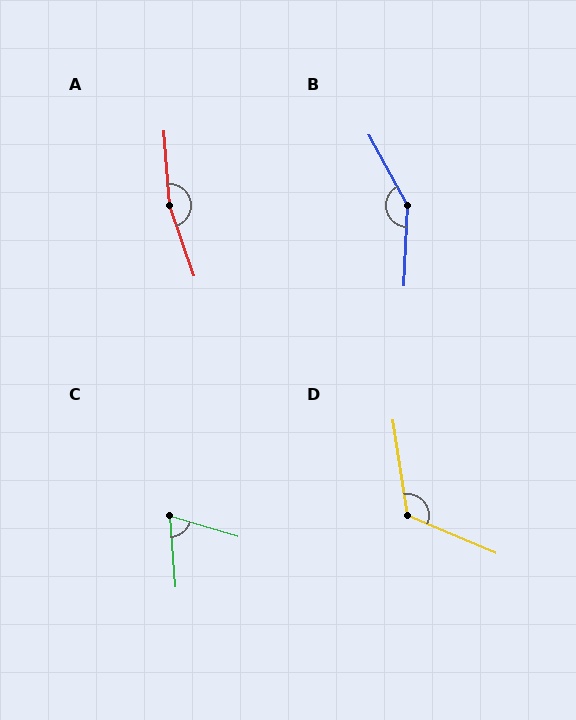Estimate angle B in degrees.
Approximately 149 degrees.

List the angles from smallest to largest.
C (69°), D (122°), B (149°), A (165°).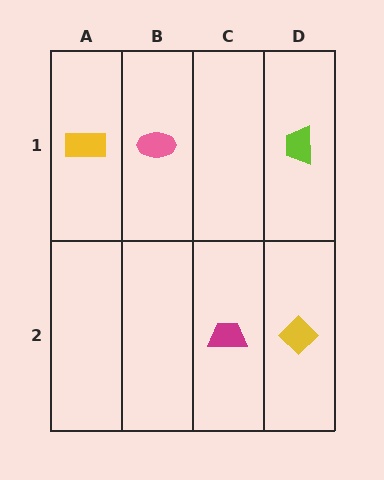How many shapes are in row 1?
3 shapes.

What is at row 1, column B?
A pink ellipse.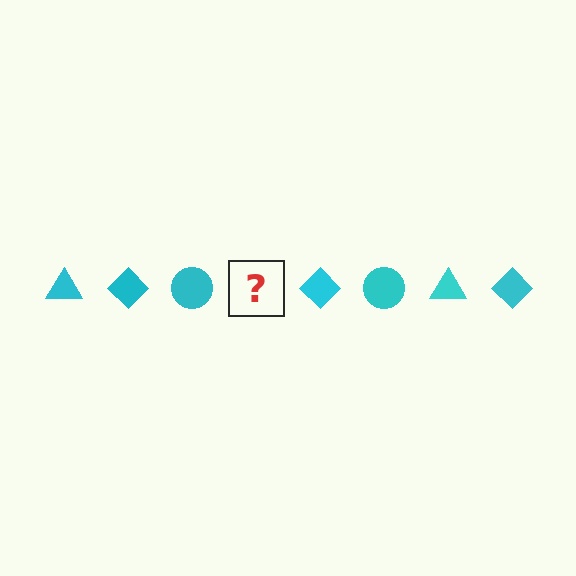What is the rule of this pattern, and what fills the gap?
The rule is that the pattern cycles through triangle, diamond, circle shapes in cyan. The gap should be filled with a cyan triangle.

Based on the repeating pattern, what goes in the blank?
The blank should be a cyan triangle.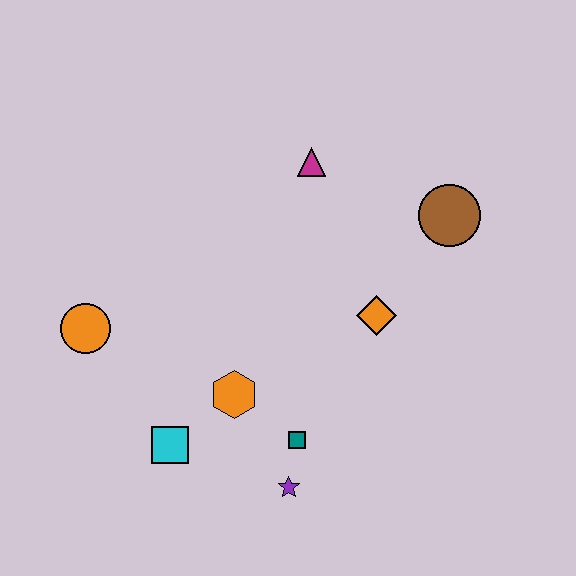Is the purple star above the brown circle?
No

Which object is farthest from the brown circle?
The orange circle is farthest from the brown circle.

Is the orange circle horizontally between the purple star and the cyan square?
No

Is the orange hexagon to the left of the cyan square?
No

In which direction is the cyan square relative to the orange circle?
The cyan square is below the orange circle.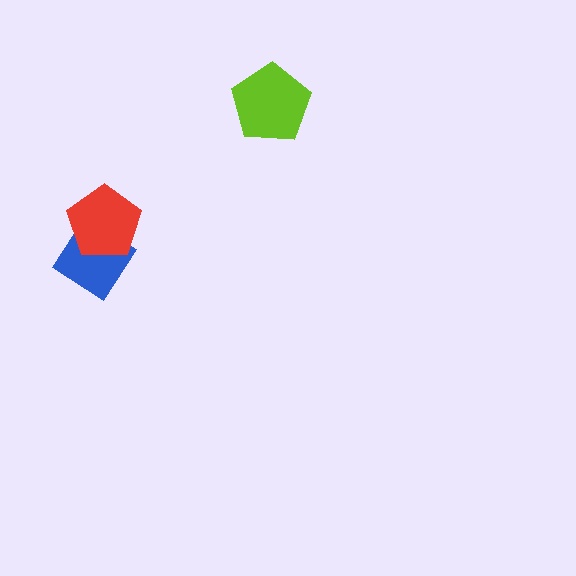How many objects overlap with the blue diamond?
1 object overlaps with the blue diamond.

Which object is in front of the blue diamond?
The red pentagon is in front of the blue diamond.